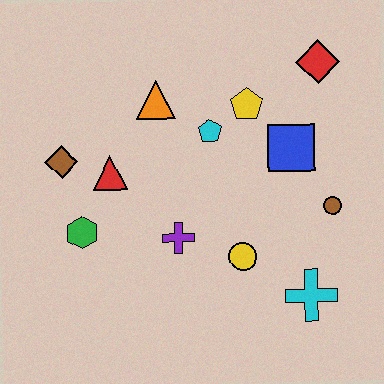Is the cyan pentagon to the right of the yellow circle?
No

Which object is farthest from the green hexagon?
The red diamond is farthest from the green hexagon.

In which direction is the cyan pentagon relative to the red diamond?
The cyan pentagon is to the left of the red diamond.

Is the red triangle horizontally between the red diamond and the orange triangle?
No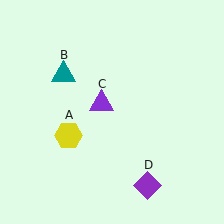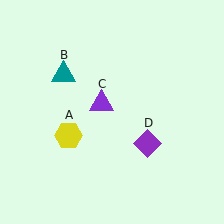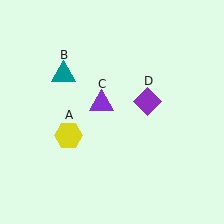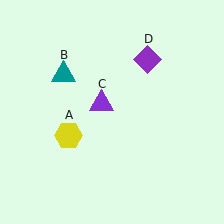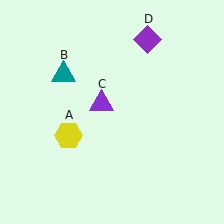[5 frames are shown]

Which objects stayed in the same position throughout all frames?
Yellow hexagon (object A) and teal triangle (object B) and purple triangle (object C) remained stationary.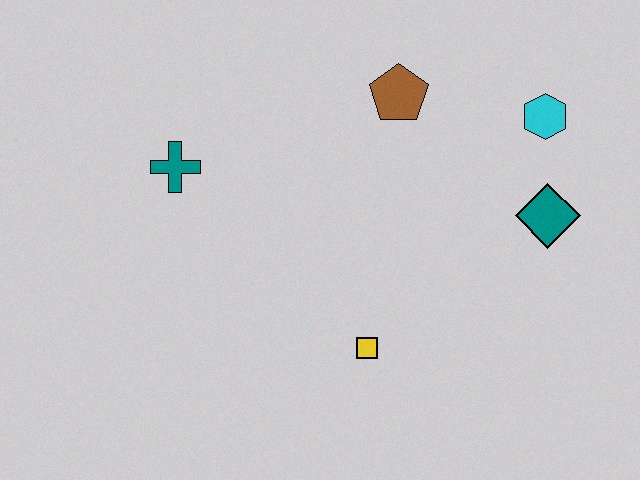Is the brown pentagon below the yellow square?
No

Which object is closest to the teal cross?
The brown pentagon is closest to the teal cross.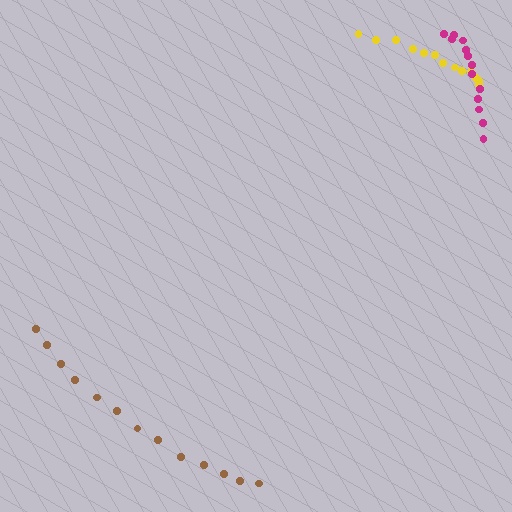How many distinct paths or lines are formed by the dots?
There are 3 distinct paths.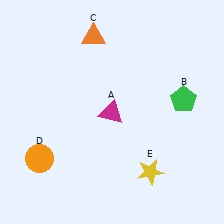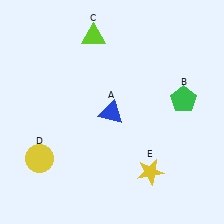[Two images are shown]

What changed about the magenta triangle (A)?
In Image 1, A is magenta. In Image 2, it changed to blue.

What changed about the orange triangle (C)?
In Image 1, C is orange. In Image 2, it changed to lime.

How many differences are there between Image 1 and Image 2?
There are 3 differences between the two images.